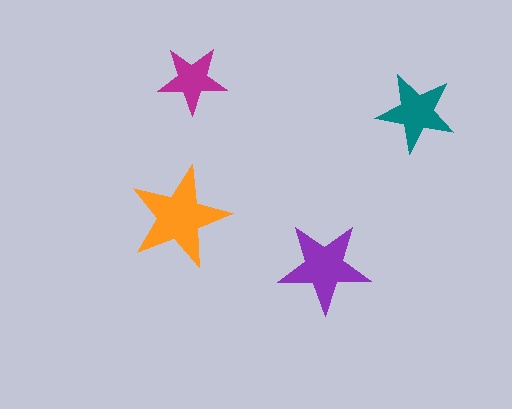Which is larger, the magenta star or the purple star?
The purple one.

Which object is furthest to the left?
The orange star is leftmost.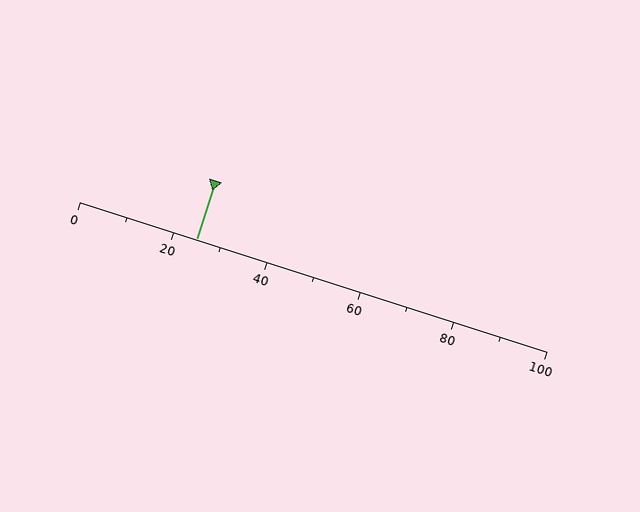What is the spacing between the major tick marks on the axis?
The major ticks are spaced 20 apart.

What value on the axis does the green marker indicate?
The marker indicates approximately 25.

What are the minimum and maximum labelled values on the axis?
The axis runs from 0 to 100.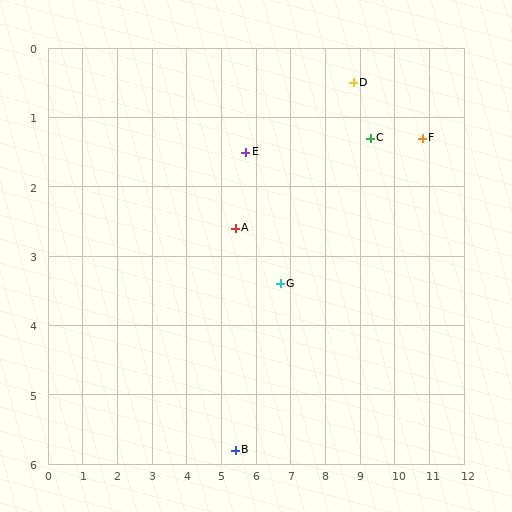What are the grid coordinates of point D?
Point D is at approximately (8.8, 0.5).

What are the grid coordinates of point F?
Point F is at approximately (10.8, 1.3).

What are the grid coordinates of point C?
Point C is at approximately (9.3, 1.3).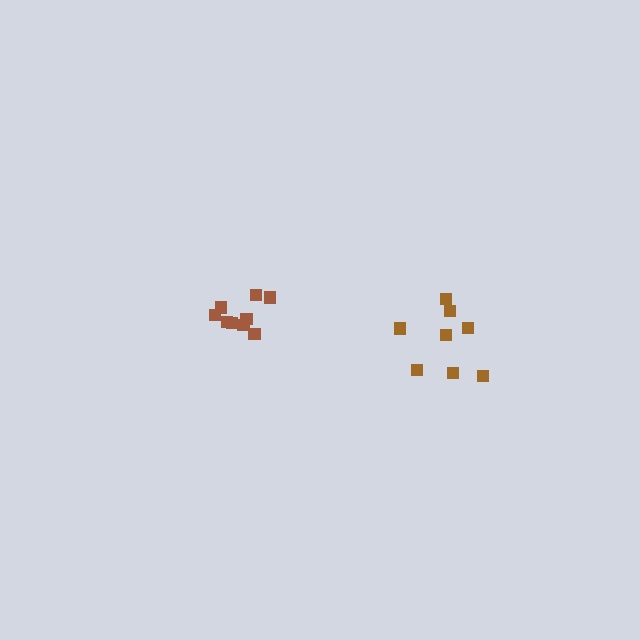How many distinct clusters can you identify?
There are 2 distinct clusters.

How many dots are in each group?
Group 1: 8 dots, Group 2: 9 dots (17 total).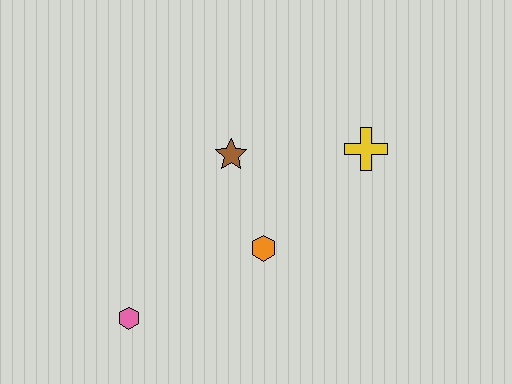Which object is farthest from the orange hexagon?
The pink hexagon is farthest from the orange hexagon.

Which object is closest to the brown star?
The orange hexagon is closest to the brown star.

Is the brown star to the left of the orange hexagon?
Yes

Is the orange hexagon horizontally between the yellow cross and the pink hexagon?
Yes